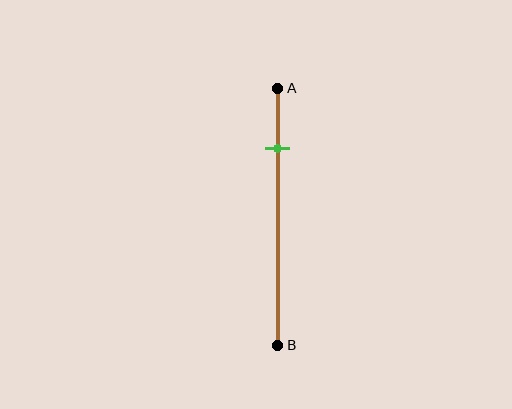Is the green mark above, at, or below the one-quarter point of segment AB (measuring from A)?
The green mark is approximately at the one-quarter point of segment AB.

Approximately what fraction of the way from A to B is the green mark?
The green mark is approximately 25% of the way from A to B.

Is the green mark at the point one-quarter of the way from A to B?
Yes, the mark is approximately at the one-quarter point.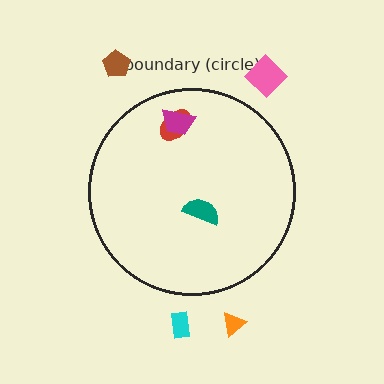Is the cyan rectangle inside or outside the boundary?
Outside.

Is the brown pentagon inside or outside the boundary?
Outside.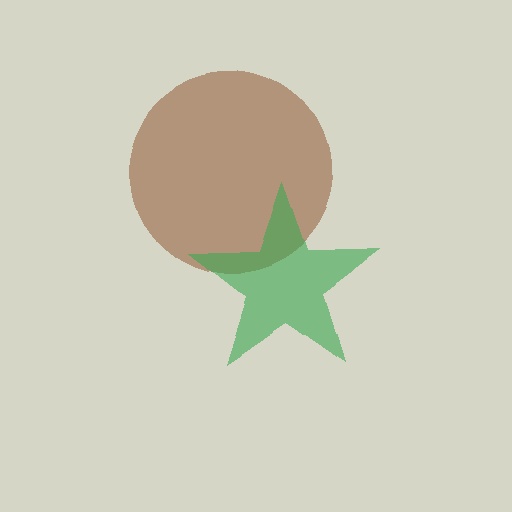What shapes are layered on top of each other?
The layered shapes are: a brown circle, a green star.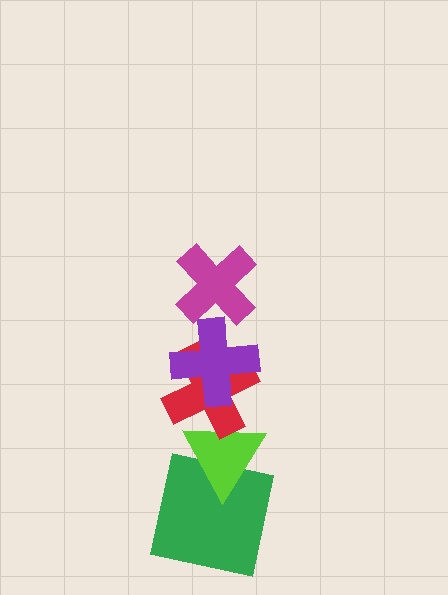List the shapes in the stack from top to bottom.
From top to bottom: the magenta cross, the purple cross, the red cross, the lime triangle, the green square.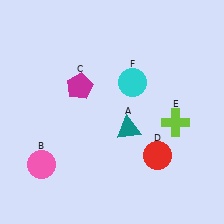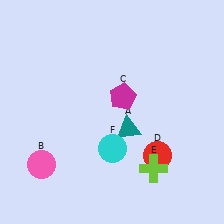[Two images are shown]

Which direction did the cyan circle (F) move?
The cyan circle (F) moved down.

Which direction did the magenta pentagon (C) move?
The magenta pentagon (C) moved right.